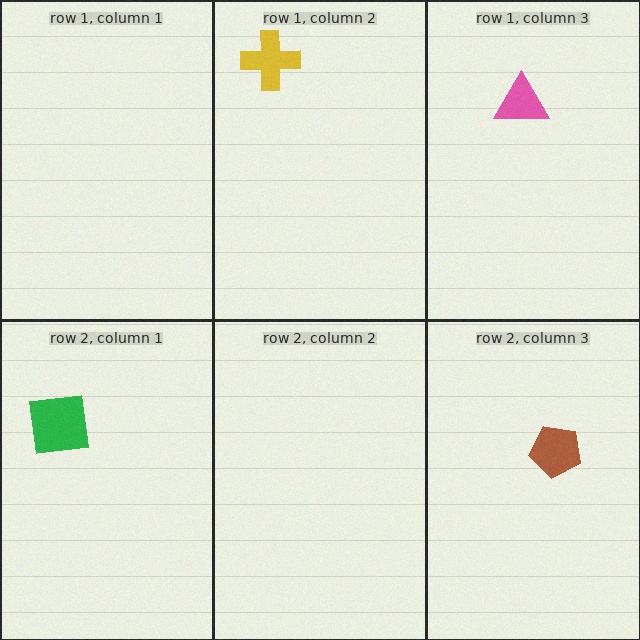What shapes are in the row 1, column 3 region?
The pink triangle.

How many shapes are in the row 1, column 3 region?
1.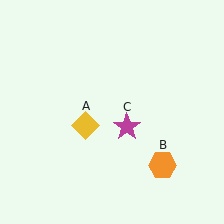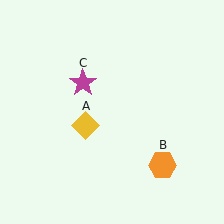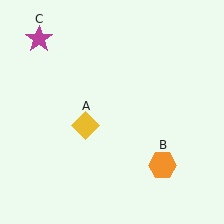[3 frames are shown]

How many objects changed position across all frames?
1 object changed position: magenta star (object C).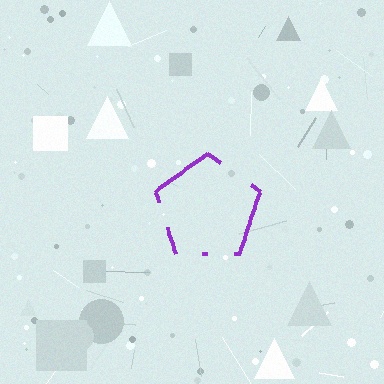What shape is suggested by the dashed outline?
The dashed outline suggests a pentagon.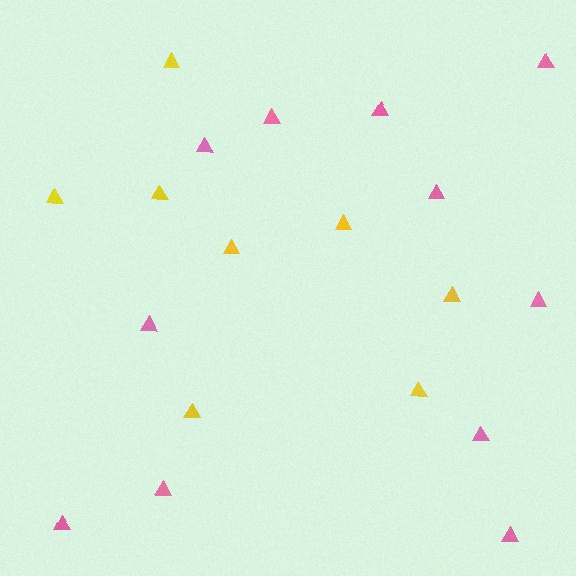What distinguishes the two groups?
There are 2 groups: one group of yellow triangles (8) and one group of pink triangles (11).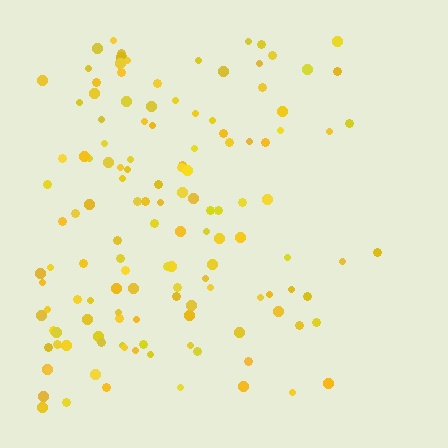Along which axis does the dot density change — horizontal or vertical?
Horizontal.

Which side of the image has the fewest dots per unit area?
The right.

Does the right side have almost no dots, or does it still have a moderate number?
Still a moderate number, just noticeably fewer than the left.